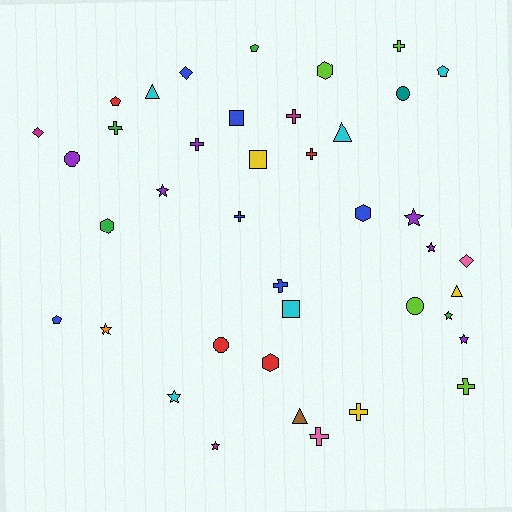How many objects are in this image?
There are 40 objects.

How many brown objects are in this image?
There is 1 brown object.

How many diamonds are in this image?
There are 3 diamonds.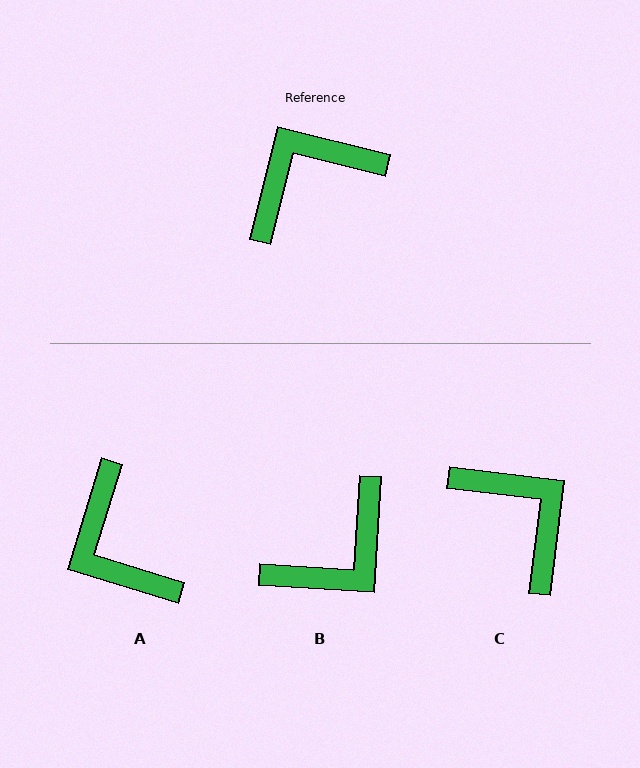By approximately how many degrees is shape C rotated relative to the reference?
Approximately 83 degrees clockwise.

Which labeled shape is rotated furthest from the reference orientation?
B, about 170 degrees away.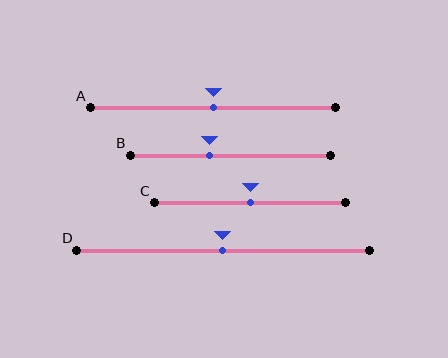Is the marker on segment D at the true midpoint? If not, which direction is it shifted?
Yes, the marker on segment D is at the true midpoint.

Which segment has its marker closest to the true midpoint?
Segment A has its marker closest to the true midpoint.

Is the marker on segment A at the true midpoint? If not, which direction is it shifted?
Yes, the marker on segment A is at the true midpoint.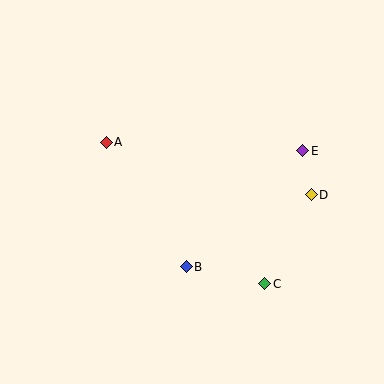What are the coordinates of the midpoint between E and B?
The midpoint between E and B is at (245, 209).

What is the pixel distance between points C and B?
The distance between C and B is 80 pixels.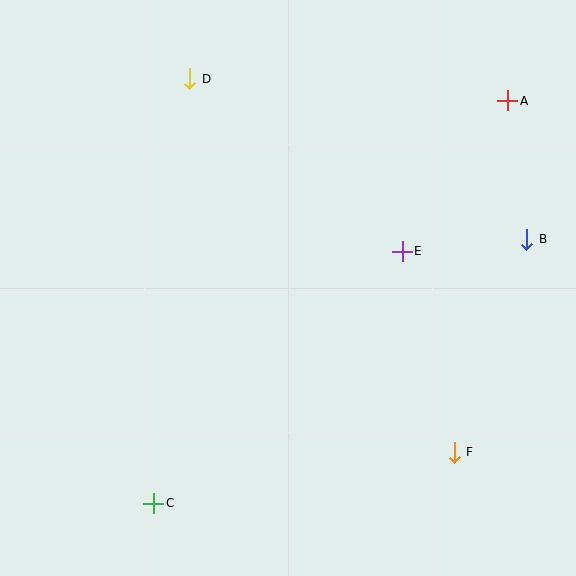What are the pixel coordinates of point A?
Point A is at (508, 101).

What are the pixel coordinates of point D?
Point D is at (190, 79).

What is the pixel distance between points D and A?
The distance between D and A is 319 pixels.